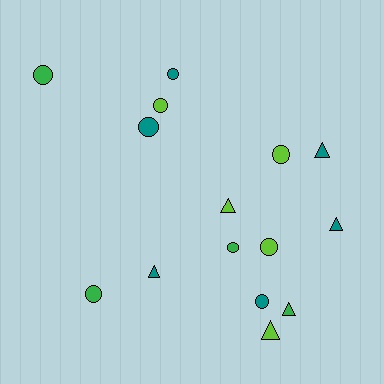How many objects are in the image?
There are 15 objects.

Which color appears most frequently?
Teal, with 6 objects.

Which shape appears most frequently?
Circle, with 9 objects.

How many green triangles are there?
There is 1 green triangle.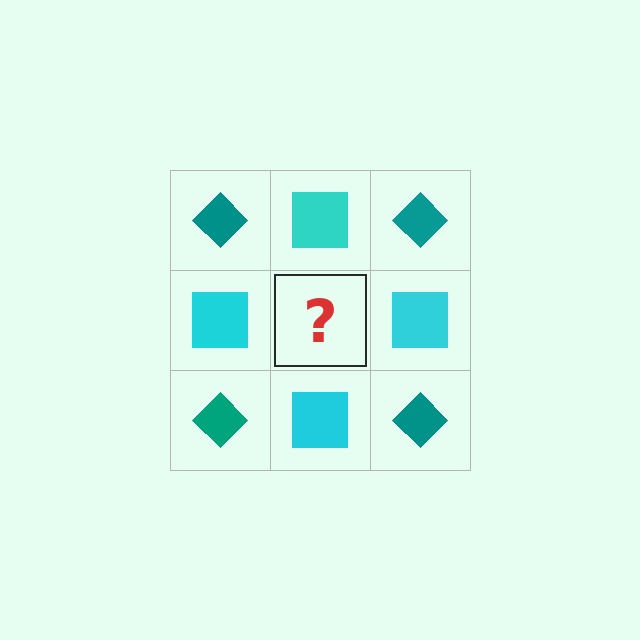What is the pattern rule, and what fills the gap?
The rule is that it alternates teal diamond and cyan square in a checkerboard pattern. The gap should be filled with a teal diamond.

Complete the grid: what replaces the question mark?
The question mark should be replaced with a teal diamond.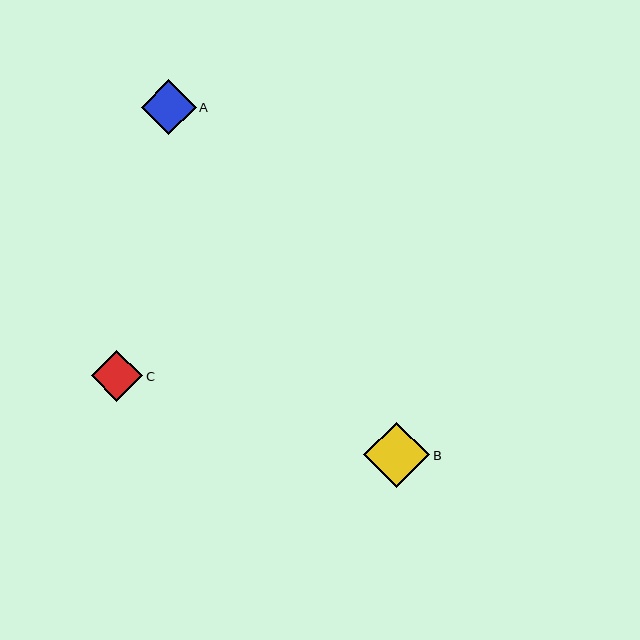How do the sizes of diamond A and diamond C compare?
Diamond A and diamond C are approximately the same size.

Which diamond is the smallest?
Diamond C is the smallest with a size of approximately 51 pixels.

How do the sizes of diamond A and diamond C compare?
Diamond A and diamond C are approximately the same size.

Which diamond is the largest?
Diamond B is the largest with a size of approximately 66 pixels.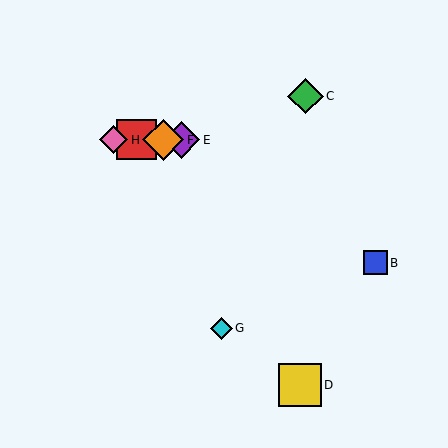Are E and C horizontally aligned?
No, E is at y≈140 and C is at y≈96.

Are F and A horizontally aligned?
Yes, both are at y≈140.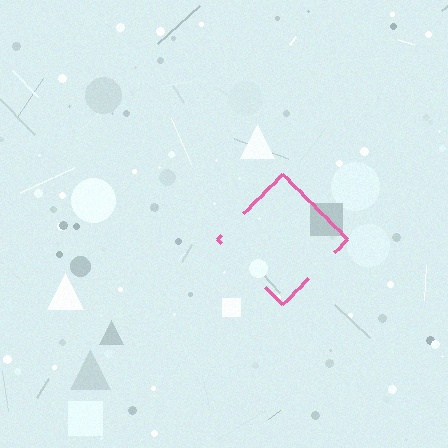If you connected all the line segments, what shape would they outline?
They would outline a diamond.